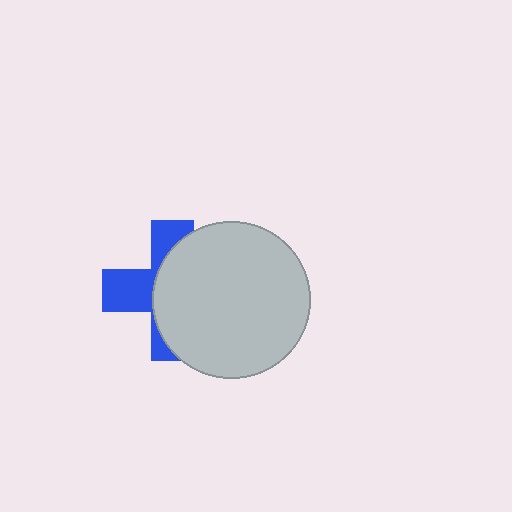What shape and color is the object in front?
The object in front is a light gray circle.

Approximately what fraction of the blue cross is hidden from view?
Roughly 60% of the blue cross is hidden behind the light gray circle.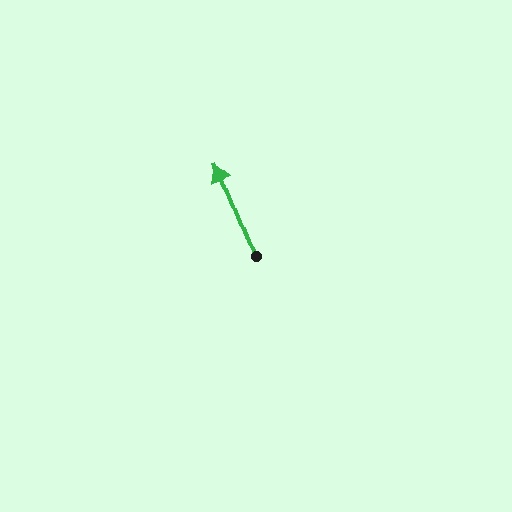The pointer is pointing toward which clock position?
Roughly 11 o'clock.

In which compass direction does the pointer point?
North.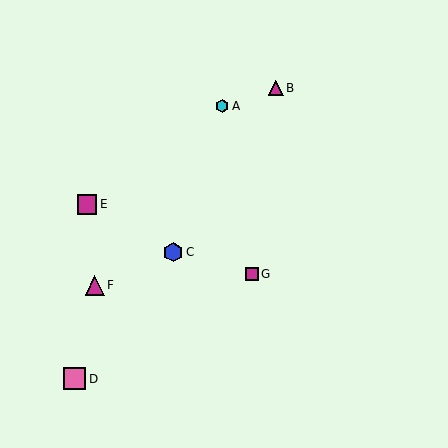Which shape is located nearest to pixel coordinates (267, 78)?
The magenta triangle (labeled B) at (276, 88) is nearest to that location.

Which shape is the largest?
The pink square (labeled D) is the largest.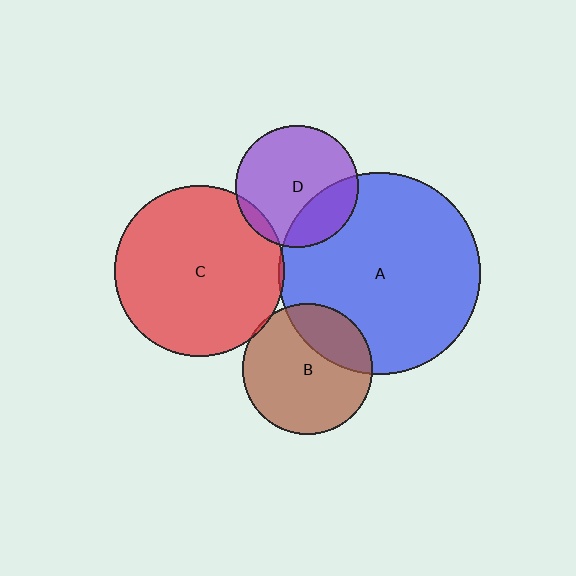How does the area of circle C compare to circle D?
Approximately 1.9 times.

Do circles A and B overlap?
Yes.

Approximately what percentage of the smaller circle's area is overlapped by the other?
Approximately 25%.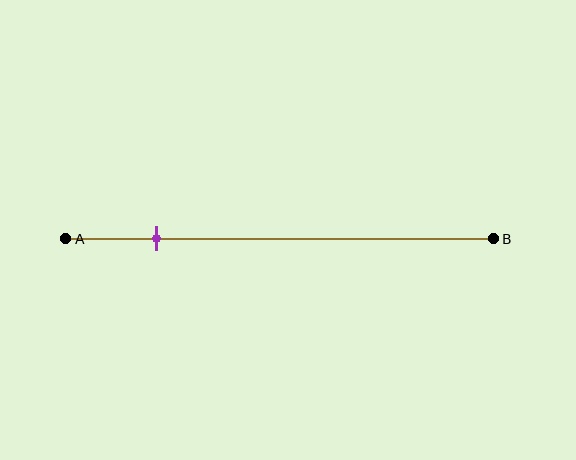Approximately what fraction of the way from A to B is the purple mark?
The purple mark is approximately 20% of the way from A to B.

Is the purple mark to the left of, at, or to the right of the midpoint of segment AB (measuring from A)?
The purple mark is to the left of the midpoint of segment AB.